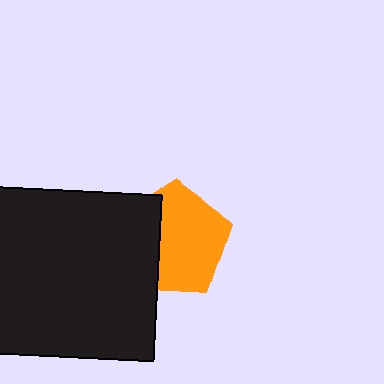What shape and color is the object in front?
The object in front is a black square.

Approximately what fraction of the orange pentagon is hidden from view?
Roughly 36% of the orange pentagon is hidden behind the black square.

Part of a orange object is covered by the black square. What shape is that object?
It is a pentagon.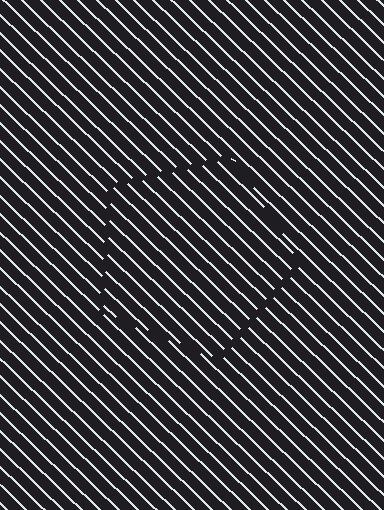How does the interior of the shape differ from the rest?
The interior of the shape contains the same grating, shifted by half a period — the contour is defined by the phase discontinuity where line-ends from the inner and outer gratings abut.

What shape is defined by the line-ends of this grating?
An illusory pentagon. The interior of the shape contains the same grating, shifted by half a period — the contour is defined by the phase discontinuity where line-ends from the inner and outer gratings abut.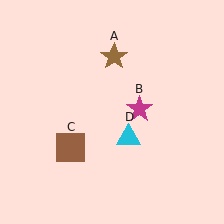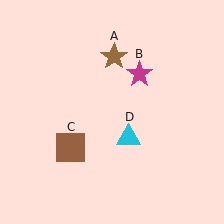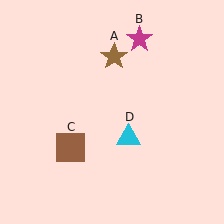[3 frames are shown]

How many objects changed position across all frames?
1 object changed position: magenta star (object B).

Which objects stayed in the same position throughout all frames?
Brown star (object A) and brown square (object C) and cyan triangle (object D) remained stationary.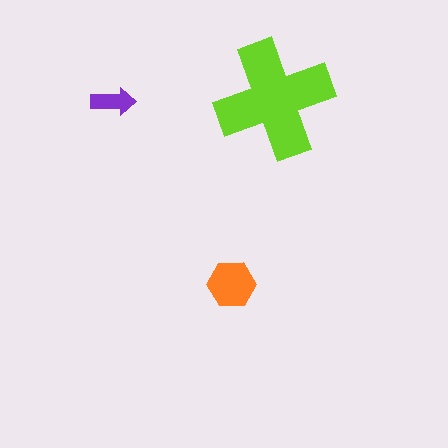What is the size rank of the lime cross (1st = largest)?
1st.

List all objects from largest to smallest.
The lime cross, the orange hexagon, the purple arrow.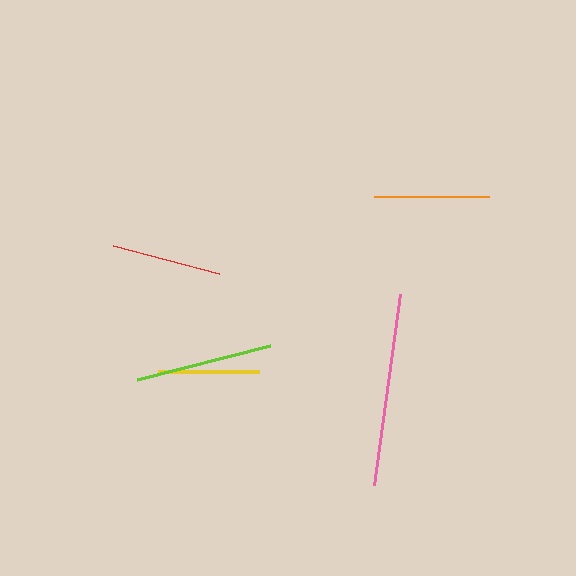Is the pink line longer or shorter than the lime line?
The pink line is longer than the lime line.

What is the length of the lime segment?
The lime segment is approximately 137 pixels long.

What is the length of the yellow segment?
The yellow segment is approximately 101 pixels long.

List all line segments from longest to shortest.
From longest to shortest: pink, lime, orange, red, yellow.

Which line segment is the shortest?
The yellow line is the shortest at approximately 101 pixels.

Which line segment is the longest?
The pink line is the longest at approximately 193 pixels.